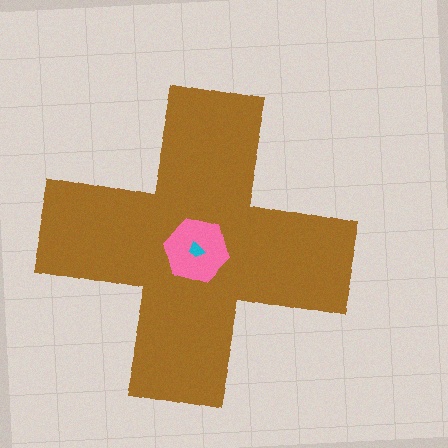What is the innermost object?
The cyan trapezoid.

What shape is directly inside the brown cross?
The pink hexagon.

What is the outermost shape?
The brown cross.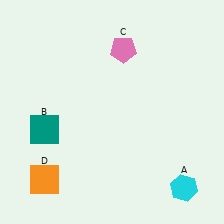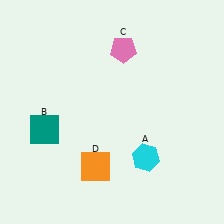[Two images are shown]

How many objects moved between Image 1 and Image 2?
2 objects moved between the two images.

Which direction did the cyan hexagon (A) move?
The cyan hexagon (A) moved left.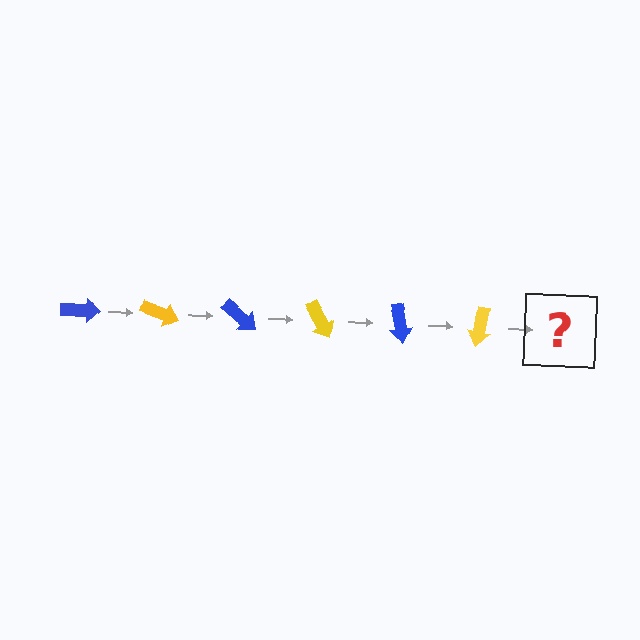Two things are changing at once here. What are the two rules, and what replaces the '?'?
The two rules are that it rotates 20 degrees each step and the color cycles through blue and yellow. The '?' should be a blue arrow, rotated 120 degrees from the start.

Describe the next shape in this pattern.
It should be a blue arrow, rotated 120 degrees from the start.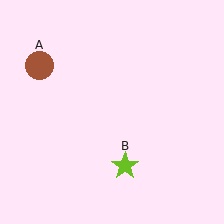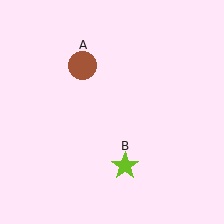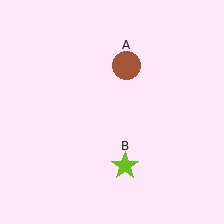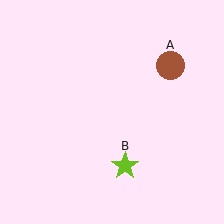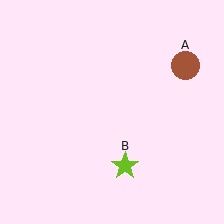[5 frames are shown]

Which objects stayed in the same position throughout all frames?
Lime star (object B) remained stationary.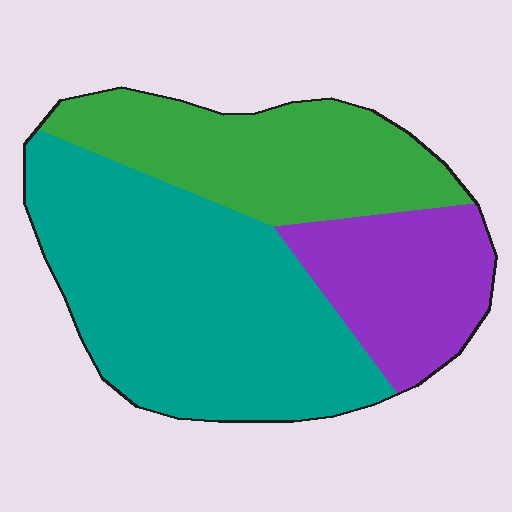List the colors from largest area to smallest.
From largest to smallest: teal, green, purple.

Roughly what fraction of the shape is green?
Green takes up about one quarter (1/4) of the shape.